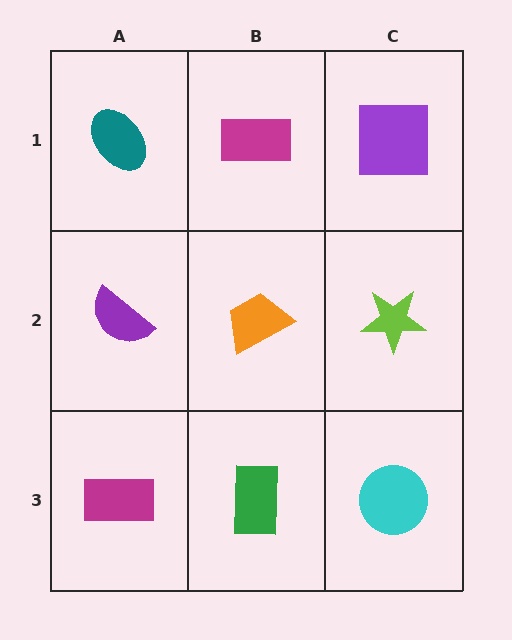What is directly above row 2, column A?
A teal ellipse.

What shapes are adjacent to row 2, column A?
A teal ellipse (row 1, column A), a magenta rectangle (row 3, column A), an orange trapezoid (row 2, column B).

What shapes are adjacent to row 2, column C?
A purple square (row 1, column C), a cyan circle (row 3, column C), an orange trapezoid (row 2, column B).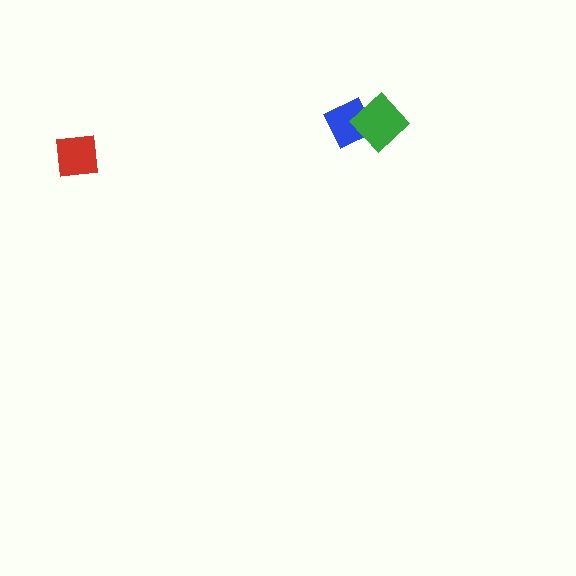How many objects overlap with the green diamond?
1 object overlaps with the green diamond.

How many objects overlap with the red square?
0 objects overlap with the red square.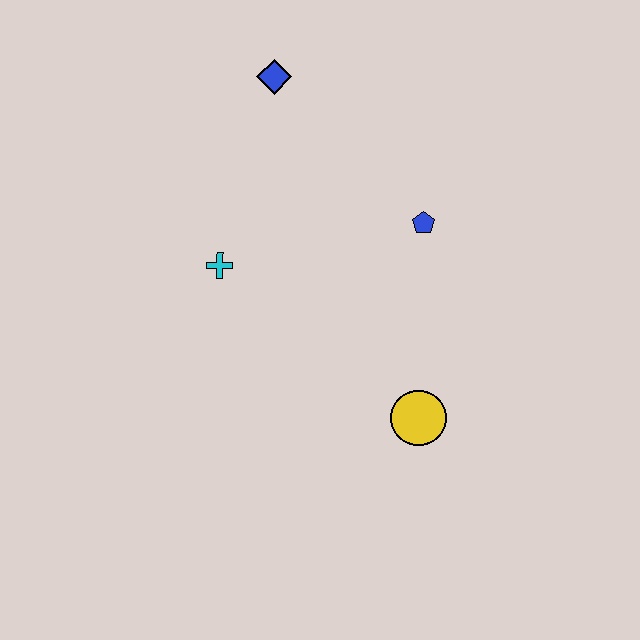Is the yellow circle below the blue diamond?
Yes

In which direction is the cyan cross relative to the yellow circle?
The cyan cross is to the left of the yellow circle.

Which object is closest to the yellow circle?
The blue pentagon is closest to the yellow circle.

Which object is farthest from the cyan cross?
The yellow circle is farthest from the cyan cross.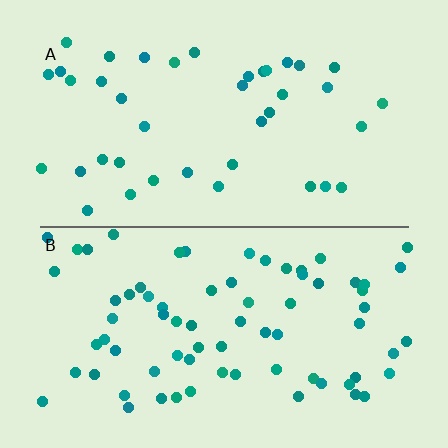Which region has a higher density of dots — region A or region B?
B (the bottom).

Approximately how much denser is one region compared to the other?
Approximately 1.8× — region B over region A.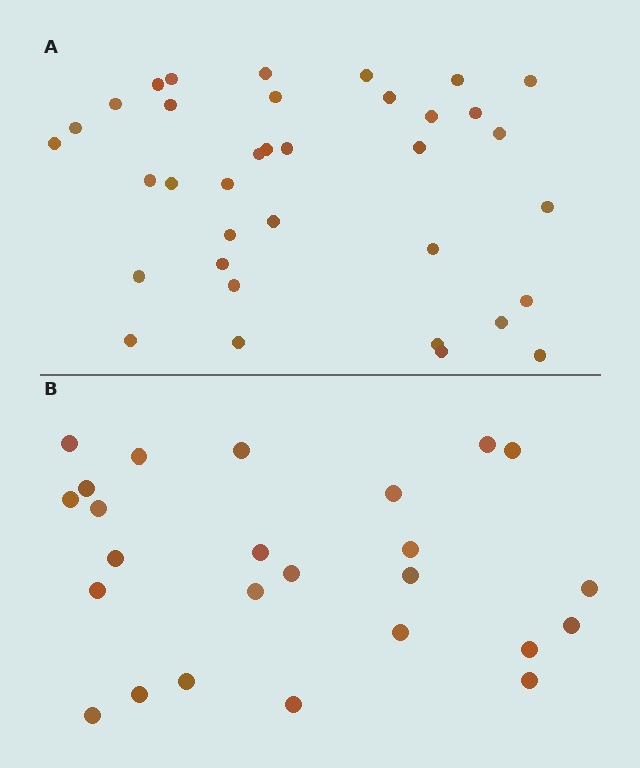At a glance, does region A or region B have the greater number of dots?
Region A (the top region) has more dots.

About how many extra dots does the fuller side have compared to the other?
Region A has roughly 12 or so more dots than region B.